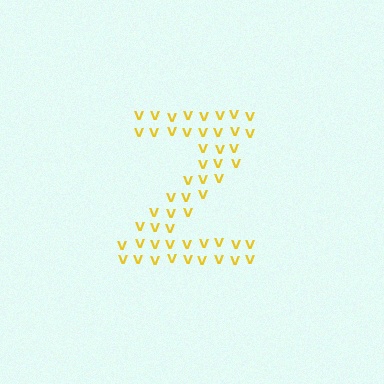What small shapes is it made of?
It is made of small letter V's.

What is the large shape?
The large shape is the letter Z.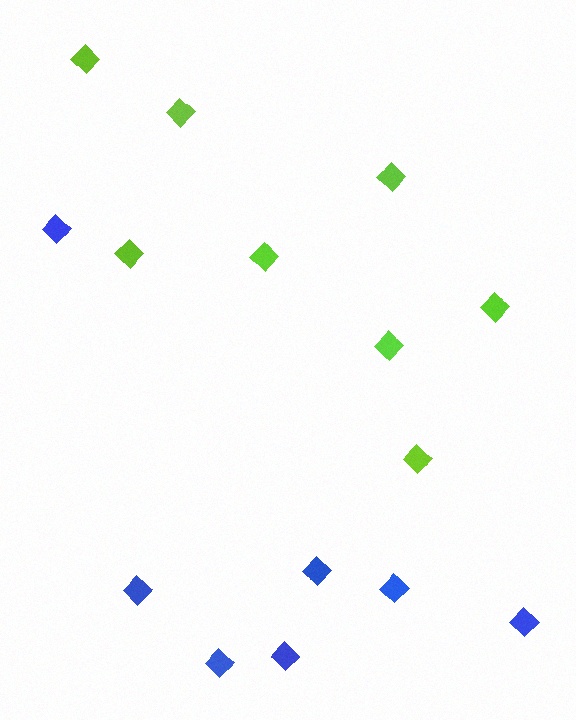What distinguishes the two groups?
There are 2 groups: one group of lime diamonds (8) and one group of blue diamonds (7).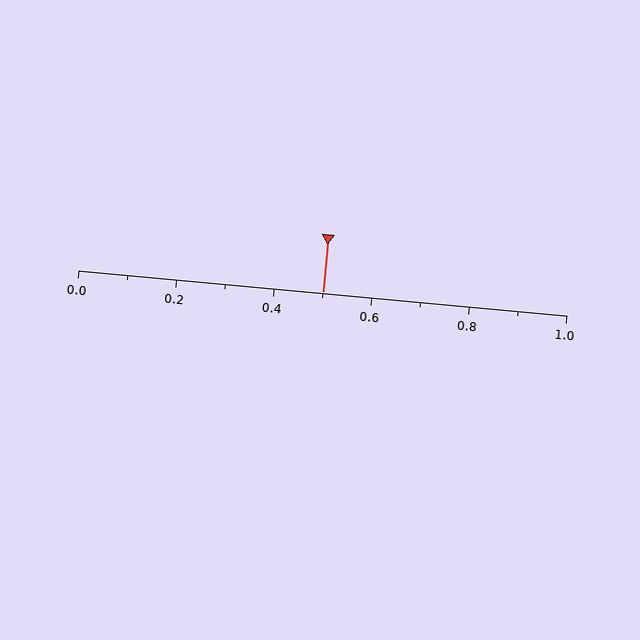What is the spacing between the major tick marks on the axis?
The major ticks are spaced 0.2 apart.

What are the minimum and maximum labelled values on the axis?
The axis runs from 0.0 to 1.0.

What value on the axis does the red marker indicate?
The marker indicates approximately 0.5.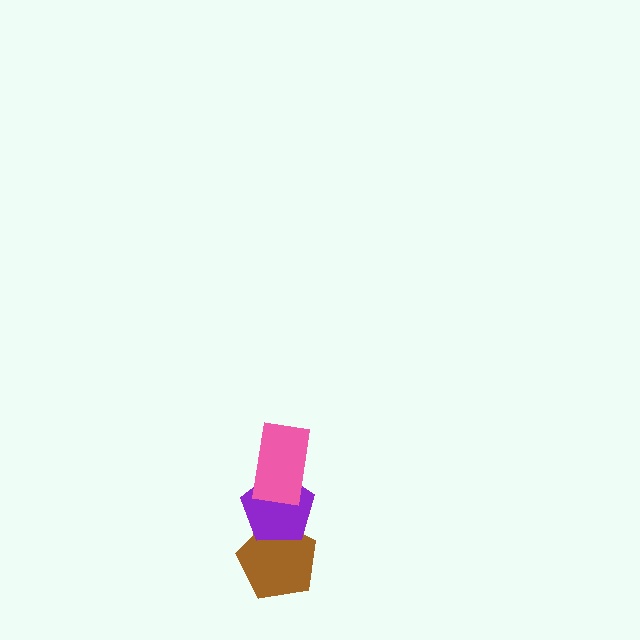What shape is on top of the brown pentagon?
The purple pentagon is on top of the brown pentagon.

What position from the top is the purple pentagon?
The purple pentagon is 2nd from the top.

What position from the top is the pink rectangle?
The pink rectangle is 1st from the top.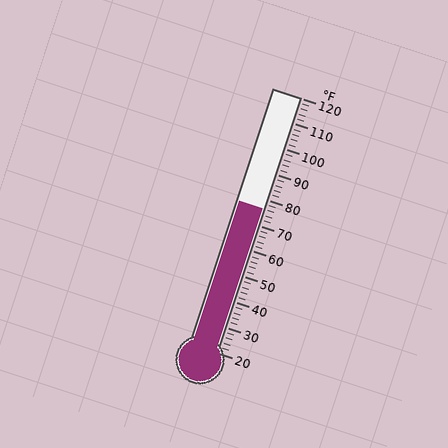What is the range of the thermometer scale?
The thermometer scale ranges from 20°F to 120°F.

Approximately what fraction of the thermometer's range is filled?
The thermometer is filled to approximately 55% of its range.